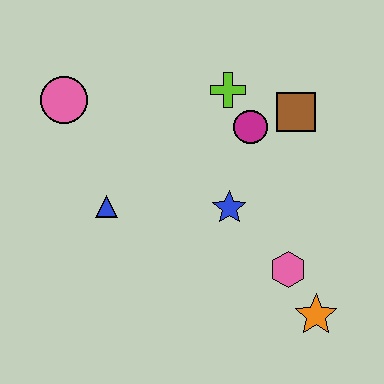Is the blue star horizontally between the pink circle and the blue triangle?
No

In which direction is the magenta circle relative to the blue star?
The magenta circle is above the blue star.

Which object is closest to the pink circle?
The blue triangle is closest to the pink circle.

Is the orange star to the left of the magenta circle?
No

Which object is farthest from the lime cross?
The orange star is farthest from the lime cross.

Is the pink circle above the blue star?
Yes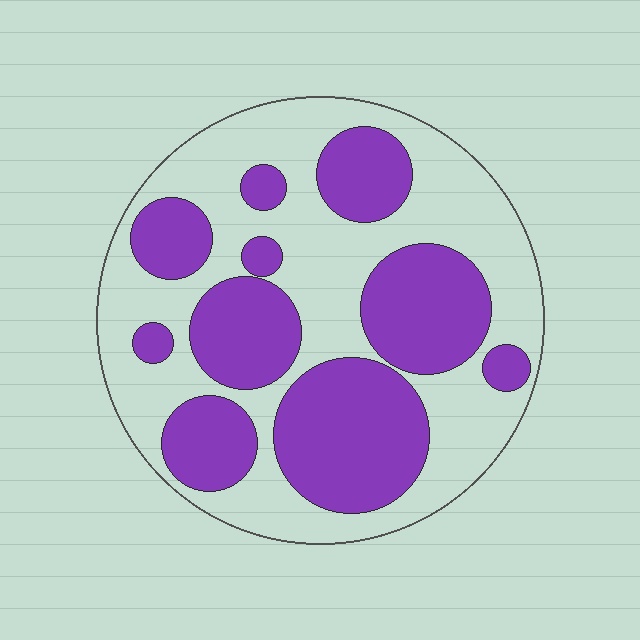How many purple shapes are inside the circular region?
10.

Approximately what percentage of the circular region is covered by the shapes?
Approximately 45%.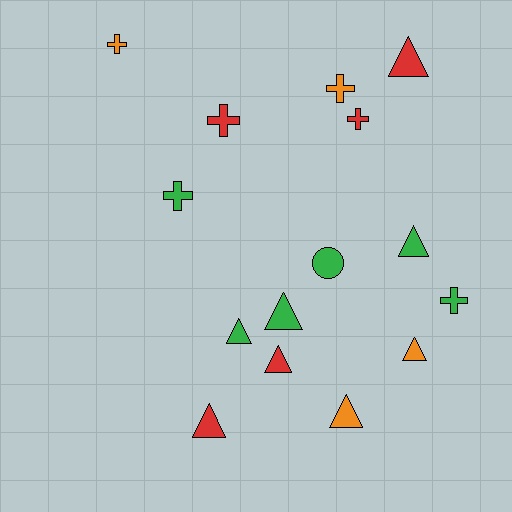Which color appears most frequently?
Green, with 6 objects.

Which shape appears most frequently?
Triangle, with 8 objects.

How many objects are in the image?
There are 15 objects.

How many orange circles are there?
There are no orange circles.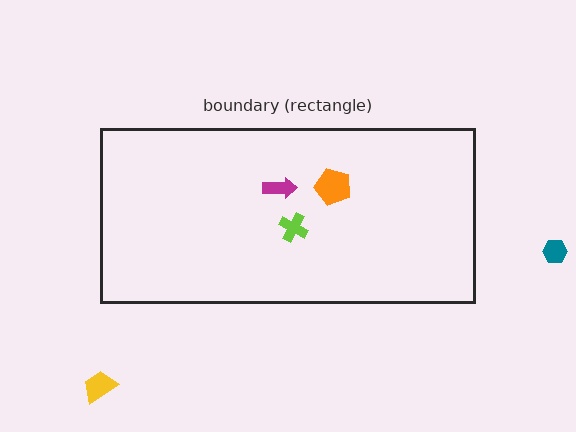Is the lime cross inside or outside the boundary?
Inside.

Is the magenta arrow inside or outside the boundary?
Inside.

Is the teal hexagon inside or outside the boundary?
Outside.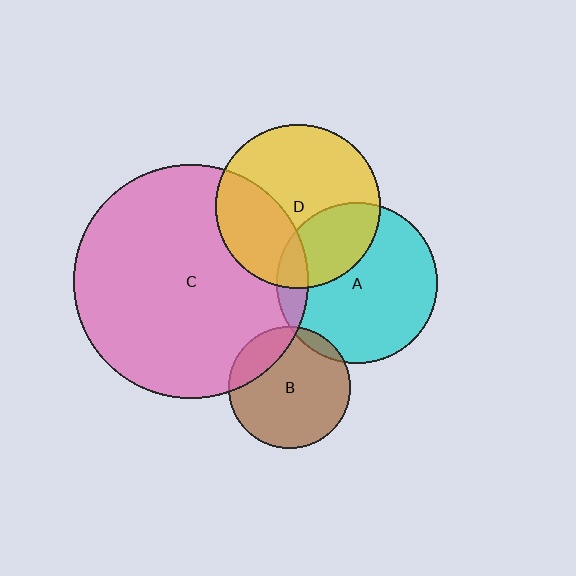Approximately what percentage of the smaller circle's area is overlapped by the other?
Approximately 35%.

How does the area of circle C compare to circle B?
Approximately 3.7 times.